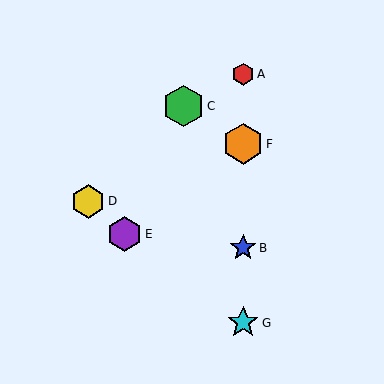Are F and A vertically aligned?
Yes, both are at x≈243.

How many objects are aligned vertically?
4 objects (A, B, F, G) are aligned vertically.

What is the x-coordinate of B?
Object B is at x≈243.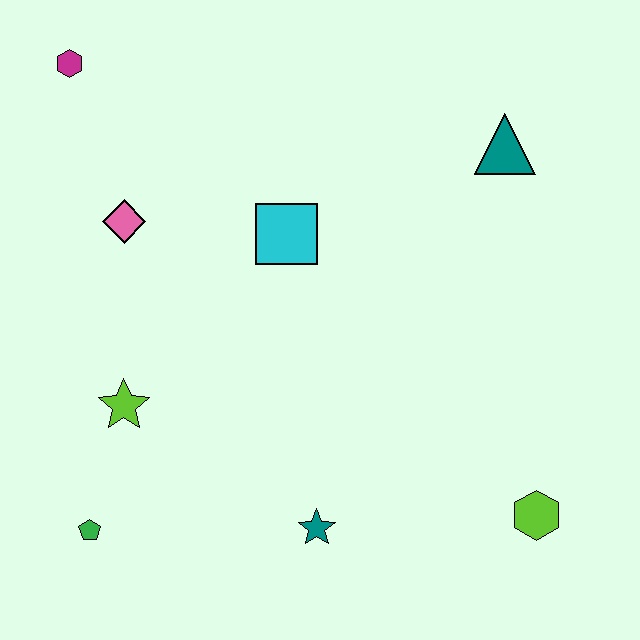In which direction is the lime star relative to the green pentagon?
The lime star is above the green pentagon.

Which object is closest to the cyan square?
The pink diamond is closest to the cyan square.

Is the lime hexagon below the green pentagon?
No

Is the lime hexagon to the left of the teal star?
No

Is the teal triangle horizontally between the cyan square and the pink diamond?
No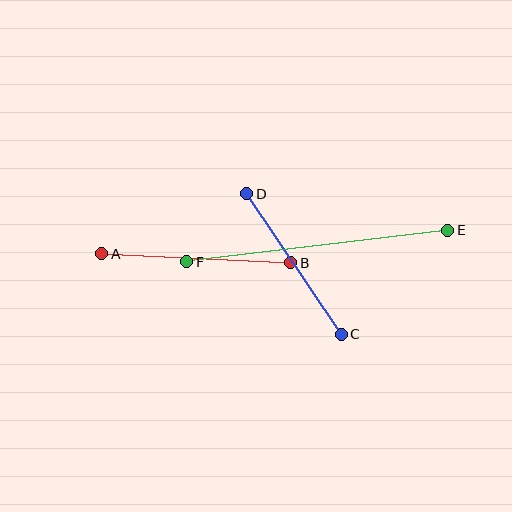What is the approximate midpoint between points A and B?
The midpoint is at approximately (196, 258) pixels.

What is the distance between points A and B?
The distance is approximately 189 pixels.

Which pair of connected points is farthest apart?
Points E and F are farthest apart.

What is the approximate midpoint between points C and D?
The midpoint is at approximately (294, 264) pixels.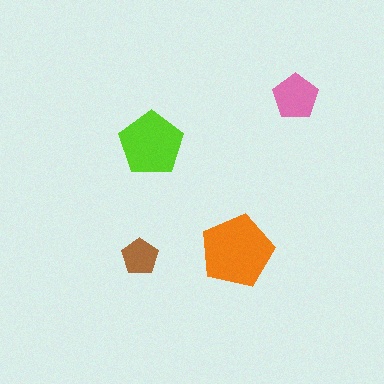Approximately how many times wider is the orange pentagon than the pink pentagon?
About 1.5 times wider.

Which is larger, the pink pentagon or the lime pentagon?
The lime one.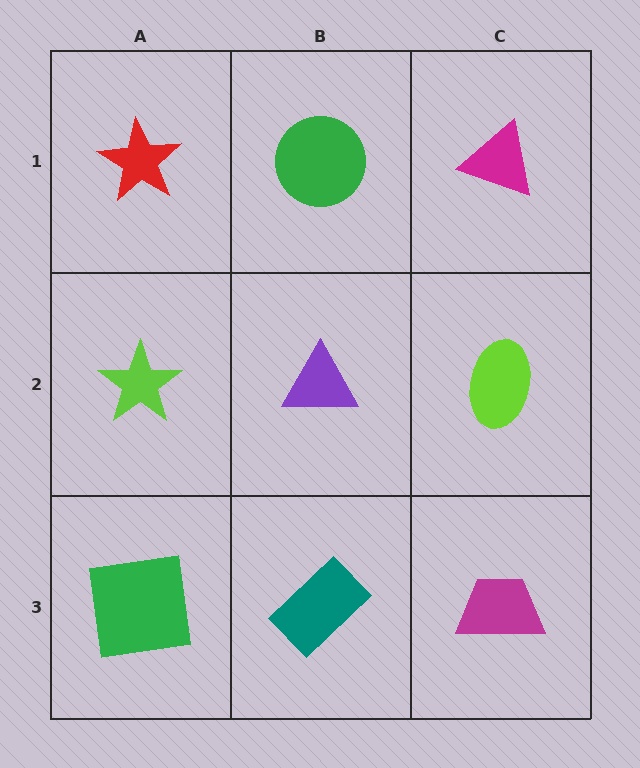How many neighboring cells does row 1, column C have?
2.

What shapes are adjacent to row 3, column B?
A purple triangle (row 2, column B), a green square (row 3, column A), a magenta trapezoid (row 3, column C).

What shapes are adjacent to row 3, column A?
A lime star (row 2, column A), a teal rectangle (row 3, column B).